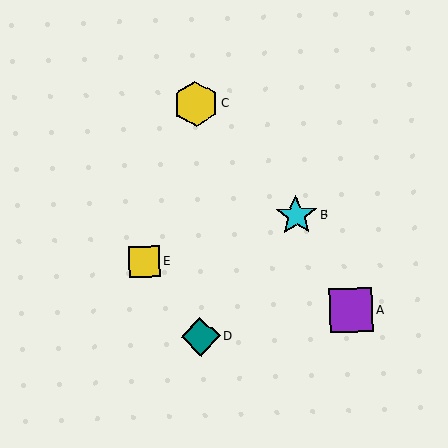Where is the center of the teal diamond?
The center of the teal diamond is at (201, 337).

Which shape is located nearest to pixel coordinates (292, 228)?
The cyan star (labeled B) at (296, 216) is nearest to that location.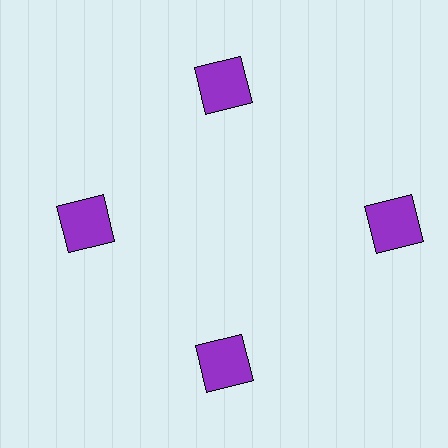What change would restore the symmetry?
The symmetry would be restored by moving it inward, back onto the ring so that all 4 squares sit at equal angles and equal distance from the center.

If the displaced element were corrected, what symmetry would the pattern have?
It would have 4-fold rotational symmetry — the pattern would map onto itself every 90 degrees.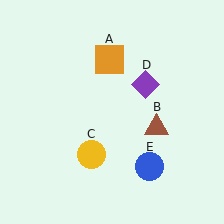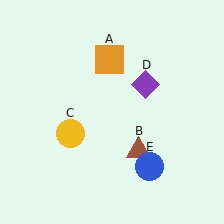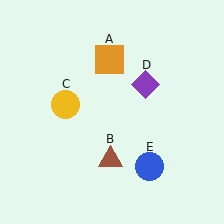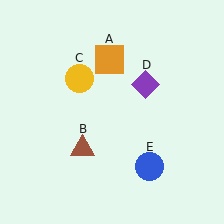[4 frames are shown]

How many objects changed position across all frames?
2 objects changed position: brown triangle (object B), yellow circle (object C).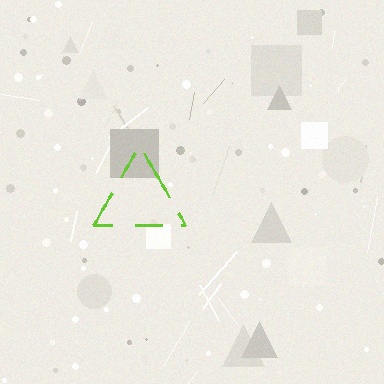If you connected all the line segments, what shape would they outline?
They would outline a triangle.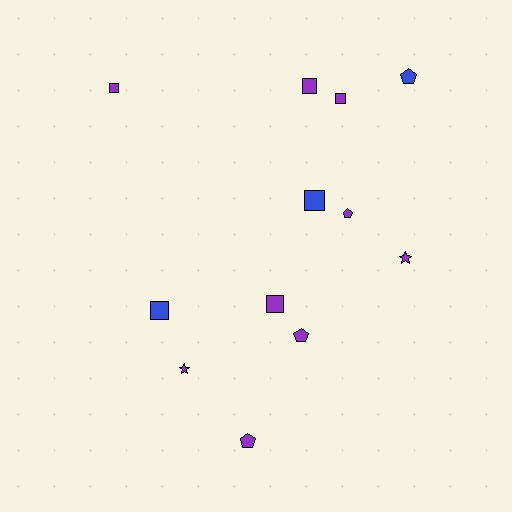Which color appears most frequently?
Purple, with 9 objects.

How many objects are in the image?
There are 12 objects.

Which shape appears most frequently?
Square, with 6 objects.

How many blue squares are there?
There are 2 blue squares.